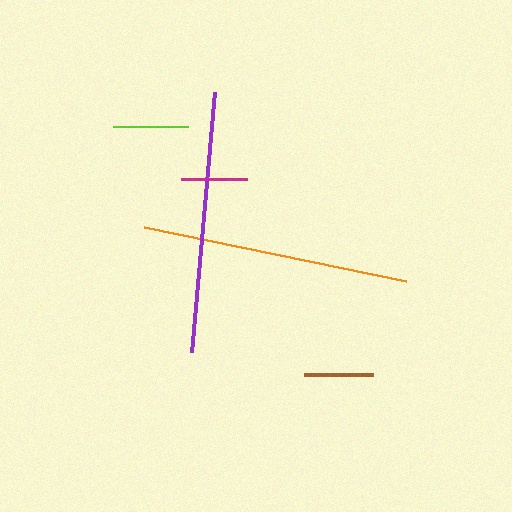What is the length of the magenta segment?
The magenta segment is approximately 66 pixels long.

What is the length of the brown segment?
The brown segment is approximately 69 pixels long.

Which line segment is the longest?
The orange line is the longest at approximately 267 pixels.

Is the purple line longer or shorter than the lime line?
The purple line is longer than the lime line.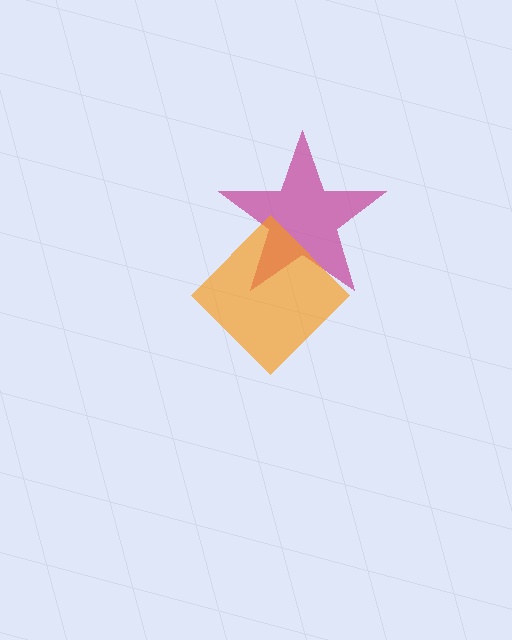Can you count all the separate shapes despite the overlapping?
Yes, there are 2 separate shapes.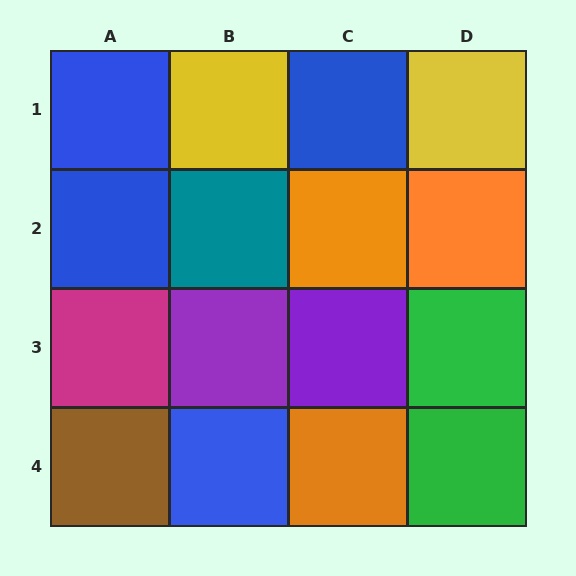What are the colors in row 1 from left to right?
Blue, yellow, blue, yellow.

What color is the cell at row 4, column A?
Brown.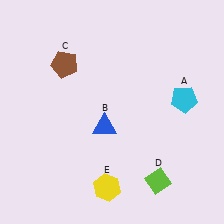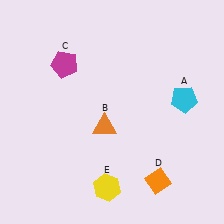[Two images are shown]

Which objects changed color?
B changed from blue to orange. C changed from brown to magenta. D changed from lime to orange.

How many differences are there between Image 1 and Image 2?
There are 3 differences between the two images.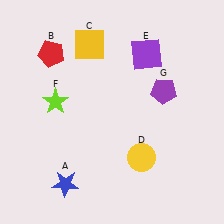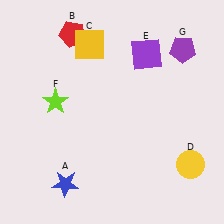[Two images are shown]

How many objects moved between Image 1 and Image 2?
3 objects moved between the two images.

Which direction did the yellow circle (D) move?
The yellow circle (D) moved right.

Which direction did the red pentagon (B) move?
The red pentagon (B) moved right.